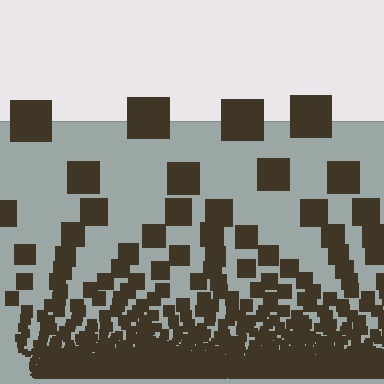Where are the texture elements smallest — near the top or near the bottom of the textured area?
Near the bottom.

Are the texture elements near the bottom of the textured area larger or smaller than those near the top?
Smaller. The gradient is inverted — elements near the bottom are smaller and denser.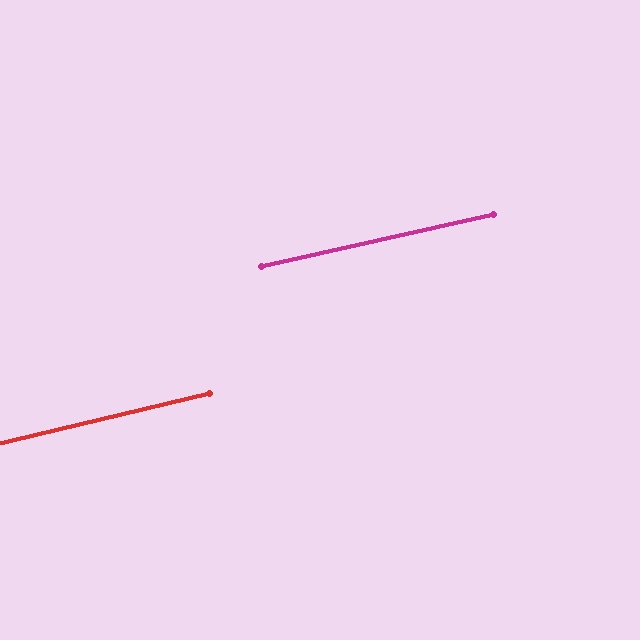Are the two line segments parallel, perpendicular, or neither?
Parallel — their directions differ by only 0.7°.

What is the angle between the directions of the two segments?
Approximately 1 degree.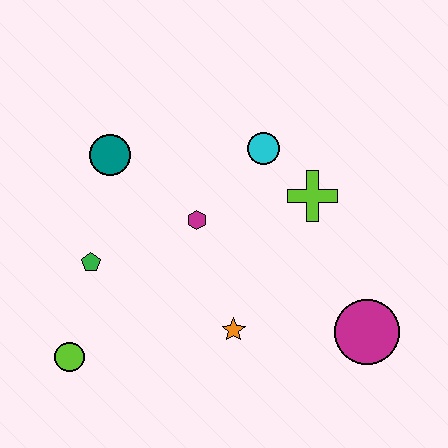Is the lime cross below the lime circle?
No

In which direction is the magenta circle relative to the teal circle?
The magenta circle is to the right of the teal circle.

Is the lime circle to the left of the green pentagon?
Yes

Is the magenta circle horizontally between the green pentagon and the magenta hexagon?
No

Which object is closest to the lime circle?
The green pentagon is closest to the lime circle.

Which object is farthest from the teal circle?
The magenta circle is farthest from the teal circle.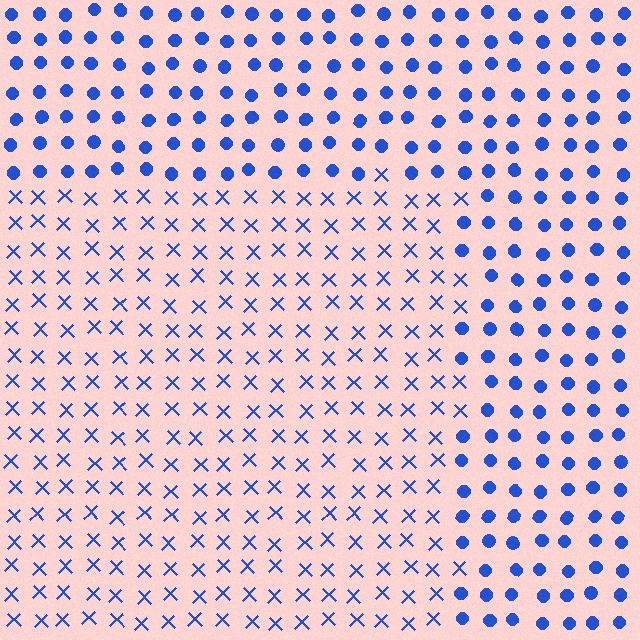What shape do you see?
I see a rectangle.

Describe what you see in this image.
The image is filled with small blue elements arranged in a uniform grid. A rectangle-shaped region contains X marks, while the surrounding area contains circles. The boundary is defined purely by the change in element shape.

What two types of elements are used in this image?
The image uses X marks inside the rectangle region and circles outside it.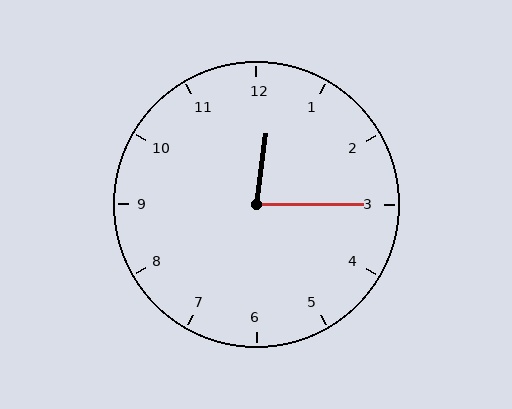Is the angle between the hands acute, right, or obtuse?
It is acute.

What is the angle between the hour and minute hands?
Approximately 82 degrees.